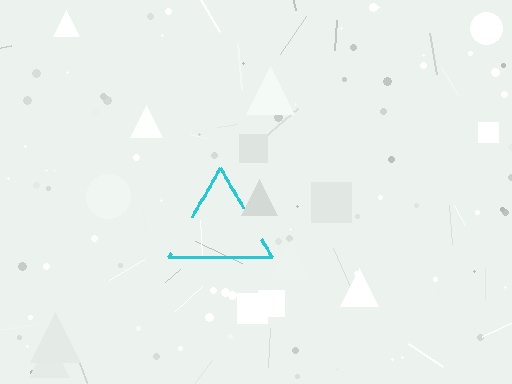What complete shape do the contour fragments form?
The contour fragments form a triangle.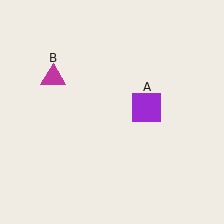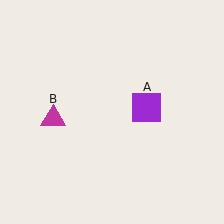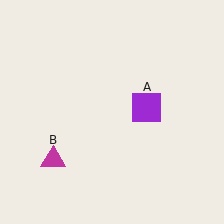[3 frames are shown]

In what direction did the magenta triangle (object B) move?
The magenta triangle (object B) moved down.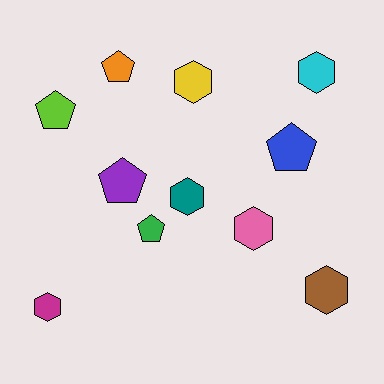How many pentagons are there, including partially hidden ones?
There are 5 pentagons.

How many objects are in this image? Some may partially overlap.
There are 11 objects.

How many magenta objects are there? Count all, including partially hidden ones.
There is 1 magenta object.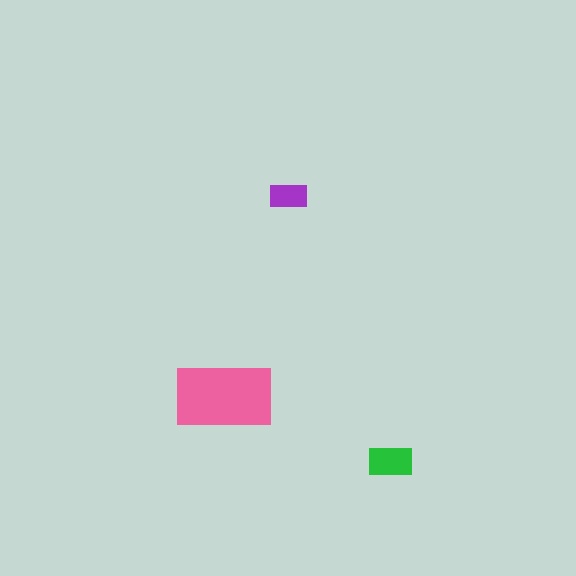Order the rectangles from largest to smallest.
the pink one, the green one, the purple one.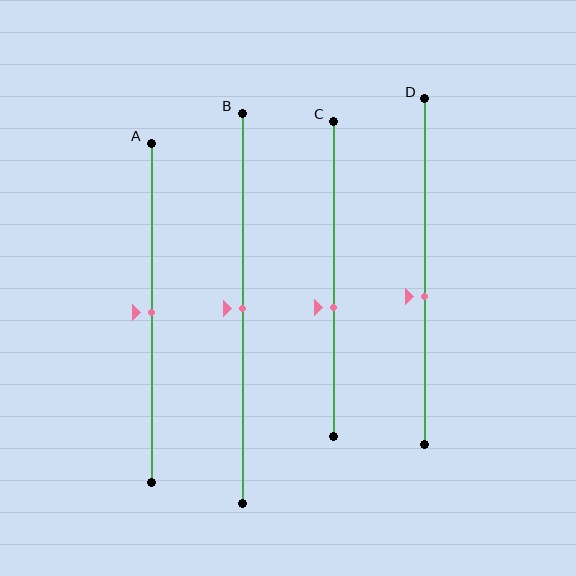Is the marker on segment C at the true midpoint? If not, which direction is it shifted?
No, the marker on segment C is shifted downward by about 9% of the segment length.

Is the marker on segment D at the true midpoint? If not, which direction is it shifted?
No, the marker on segment D is shifted downward by about 7% of the segment length.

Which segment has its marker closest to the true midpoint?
Segment A has its marker closest to the true midpoint.